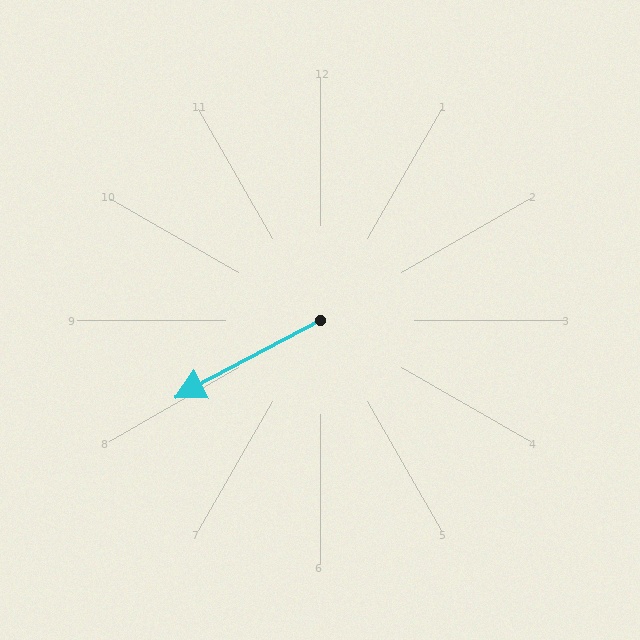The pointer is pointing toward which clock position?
Roughly 8 o'clock.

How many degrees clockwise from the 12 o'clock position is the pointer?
Approximately 242 degrees.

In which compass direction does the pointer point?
Southwest.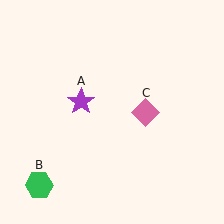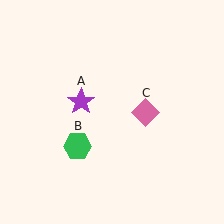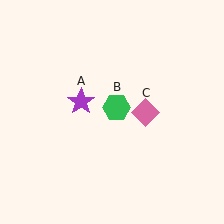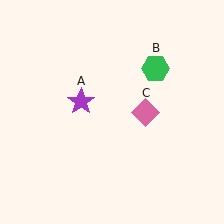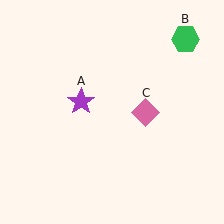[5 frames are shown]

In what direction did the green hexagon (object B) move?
The green hexagon (object B) moved up and to the right.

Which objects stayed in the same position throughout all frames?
Purple star (object A) and pink diamond (object C) remained stationary.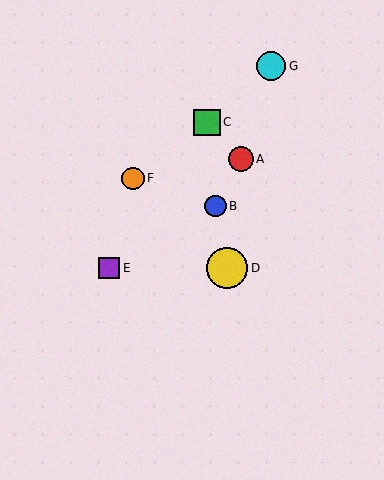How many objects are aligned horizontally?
2 objects (D, E) are aligned horizontally.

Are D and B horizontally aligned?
No, D is at y≈268 and B is at y≈206.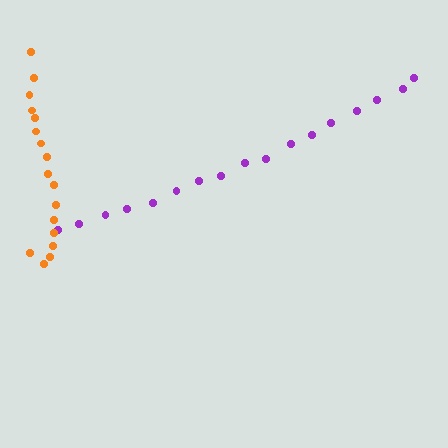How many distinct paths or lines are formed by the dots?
There are 2 distinct paths.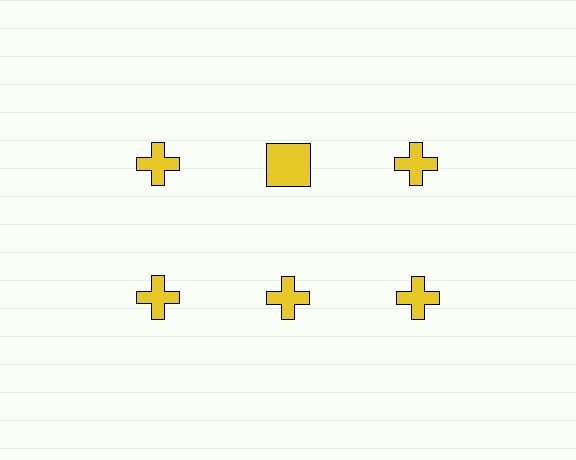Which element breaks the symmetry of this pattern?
The yellow square in the top row, second from left column breaks the symmetry. All other shapes are yellow crosses.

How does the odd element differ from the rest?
It has a different shape: square instead of cross.